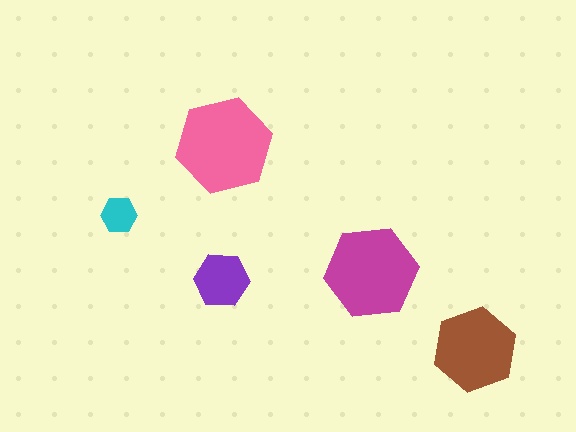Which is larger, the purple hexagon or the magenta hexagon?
The magenta one.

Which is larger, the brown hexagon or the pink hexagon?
The pink one.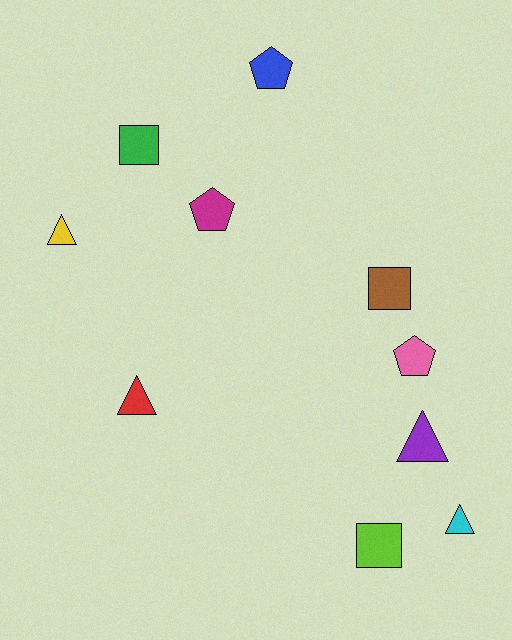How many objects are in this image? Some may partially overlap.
There are 10 objects.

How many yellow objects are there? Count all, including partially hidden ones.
There is 1 yellow object.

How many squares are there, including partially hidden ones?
There are 3 squares.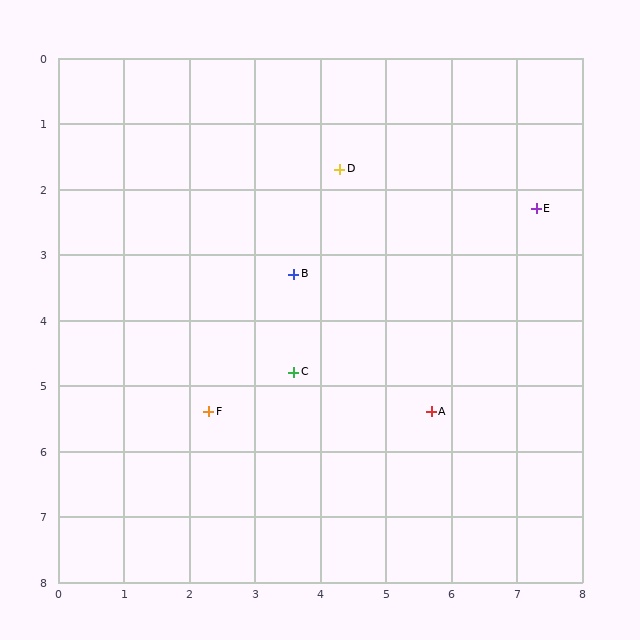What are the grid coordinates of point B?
Point B is at approximately (3.6, 3.3).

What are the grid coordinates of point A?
Point A is at approximately (5.7, 5.4).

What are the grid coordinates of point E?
Point E is at approximately (7.3, 2.3).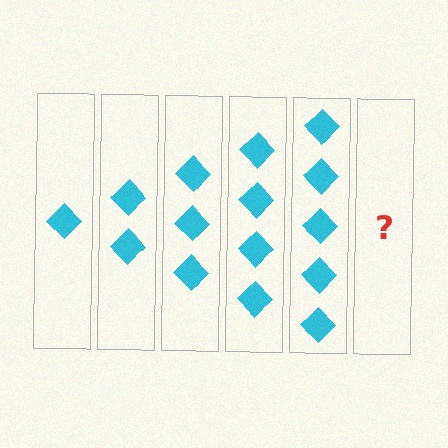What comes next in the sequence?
The next element should be 6 diamonds.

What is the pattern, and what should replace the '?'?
The pattern is that each step adds one more diamond. The '?' should be 6 diamonds.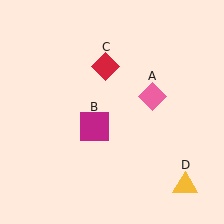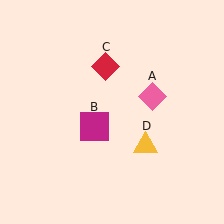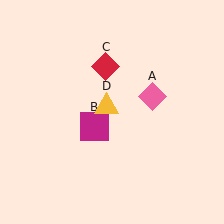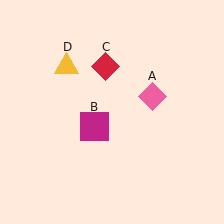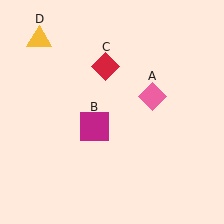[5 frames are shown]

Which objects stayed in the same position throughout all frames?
Pink diamond (object A) and magenta square (object B) and red diamond (object C) remained stationary.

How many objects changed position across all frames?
1 object changed position: yellow triangle (object D).